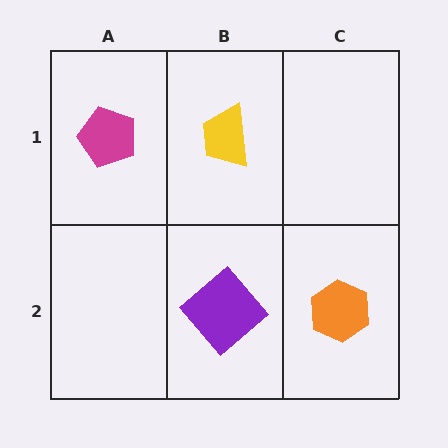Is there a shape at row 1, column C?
No, that cell is empty.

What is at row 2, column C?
An orange hexagon.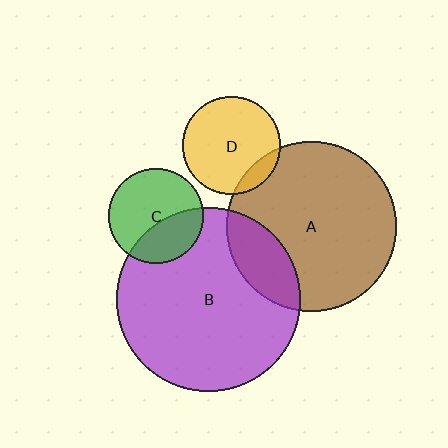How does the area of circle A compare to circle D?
Approximately 3.0 times.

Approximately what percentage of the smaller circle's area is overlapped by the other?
Approximately 35%.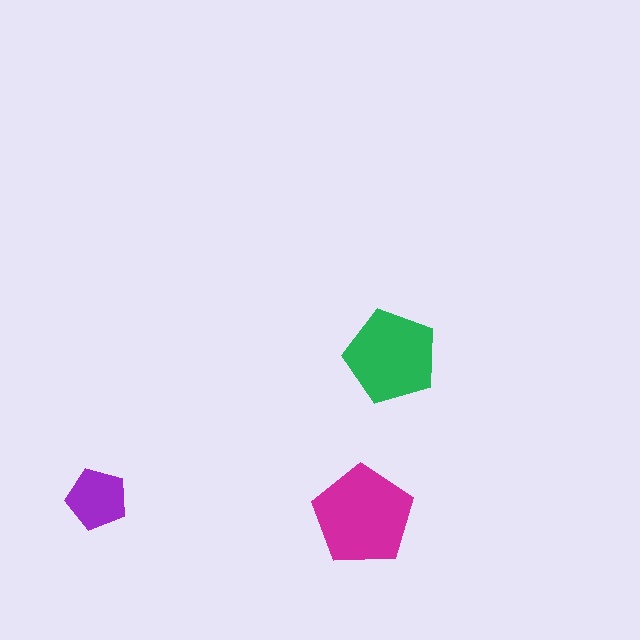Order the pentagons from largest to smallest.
the magenta one, the green one, the purple one.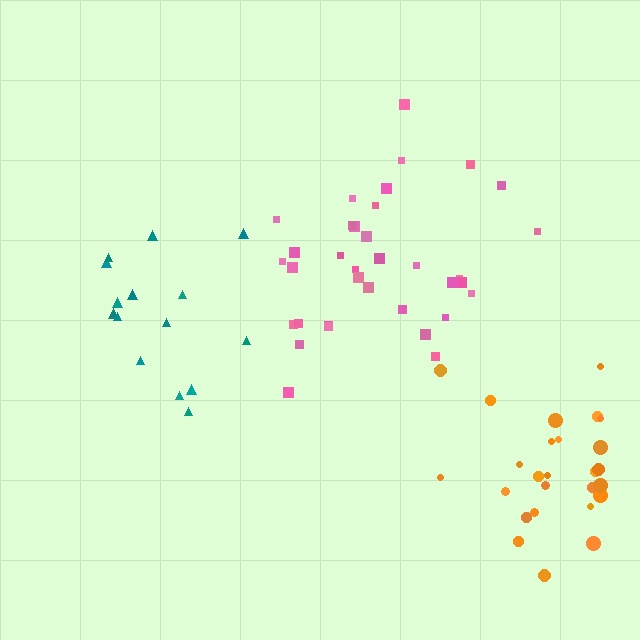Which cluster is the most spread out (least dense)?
Teal.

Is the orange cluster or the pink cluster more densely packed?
Orange.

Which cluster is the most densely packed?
Orange.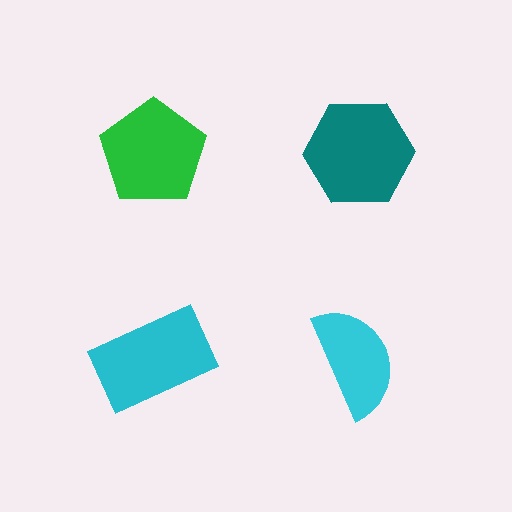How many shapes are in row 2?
2 shapes.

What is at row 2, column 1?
A cyan rectangle.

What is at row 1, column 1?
A green pentagon.